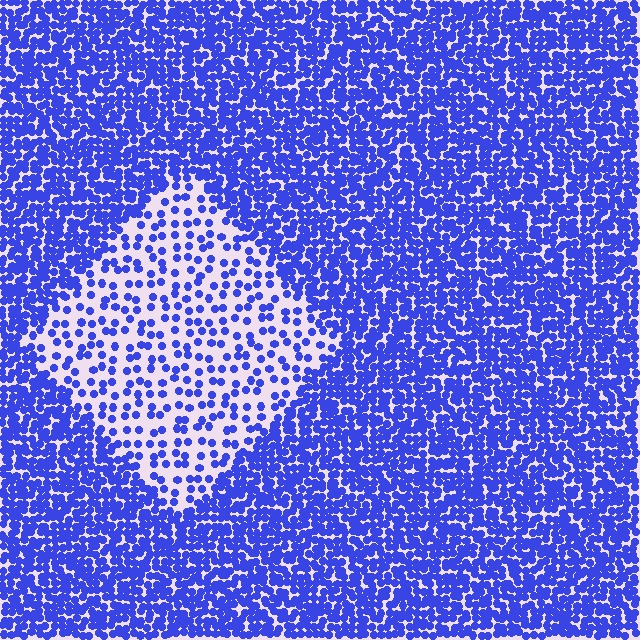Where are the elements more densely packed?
The elements are more densely packed outside the diamond boundary.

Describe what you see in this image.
The image contains small blue elements arranged at two different densities. A diamond-shaped region is visible where the elements are less densely packed than the surrounding area.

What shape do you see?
I see a diamond.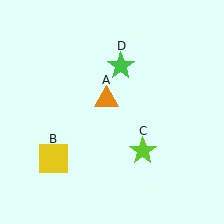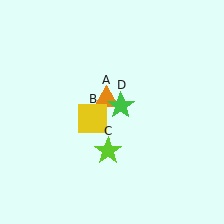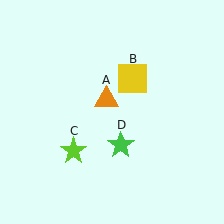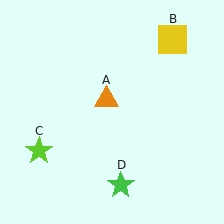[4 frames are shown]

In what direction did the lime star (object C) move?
The lime star (object C) moved left.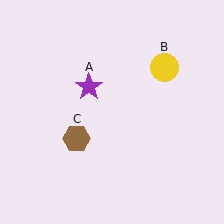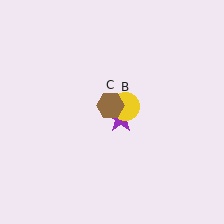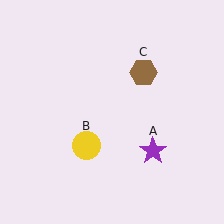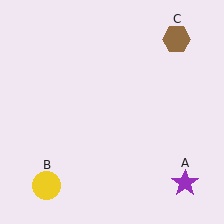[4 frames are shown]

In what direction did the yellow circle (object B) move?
The yellow circle (object B) moved down and to the left.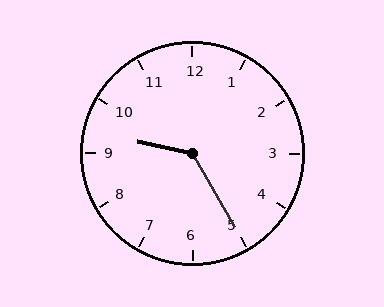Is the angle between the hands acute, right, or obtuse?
It is obtuse.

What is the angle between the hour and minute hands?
Approximately 132 degrees.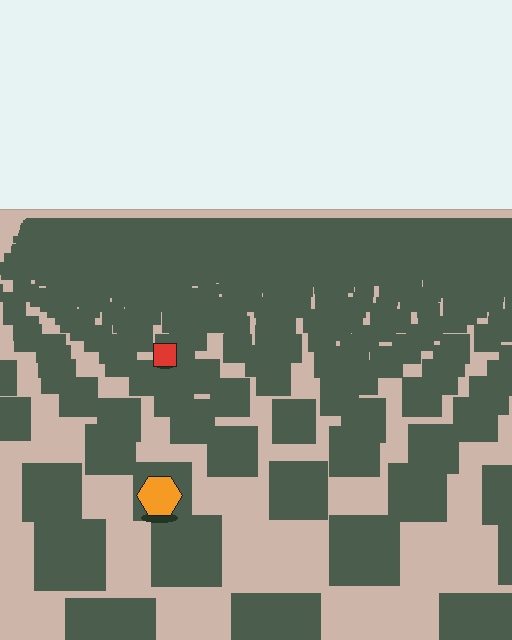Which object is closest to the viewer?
The orange hexagon is closest. The texture marks near it are larger and more spread out.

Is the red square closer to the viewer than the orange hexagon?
No. The orange hexagon is closer — you can tell from the texture gradient: the ground texture is coarser near it.